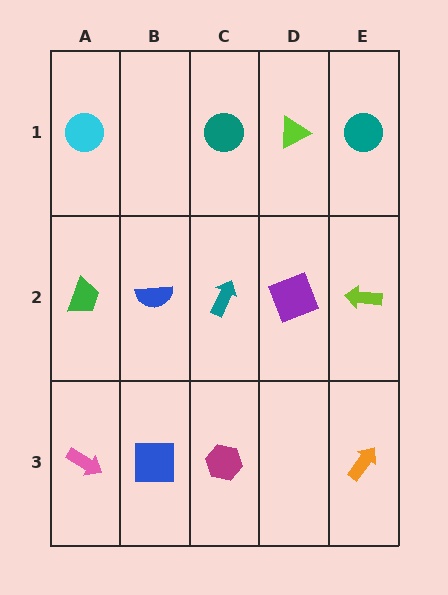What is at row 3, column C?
A magenta hexagon.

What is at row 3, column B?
A blue square.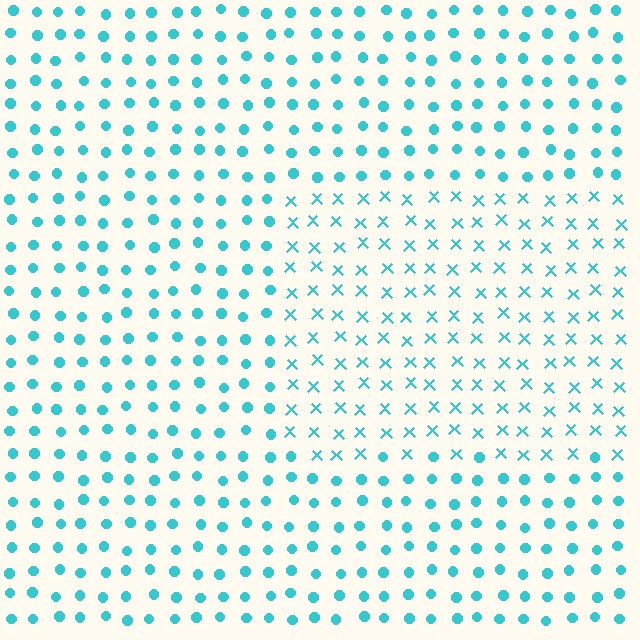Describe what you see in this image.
The image is filled with small cyan elements arranged in a uniform grid. A rectangle-shaped region contains X marks, while the surrounding area contains circles. The boundary is defined purely by the change in element shape.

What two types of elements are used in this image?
The image uses X marks inside the rectangle region and circles outside it.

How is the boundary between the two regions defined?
The boundary is defined by a change in element shape: X marks inside vs. circles outside. All elements share the same color and spacing.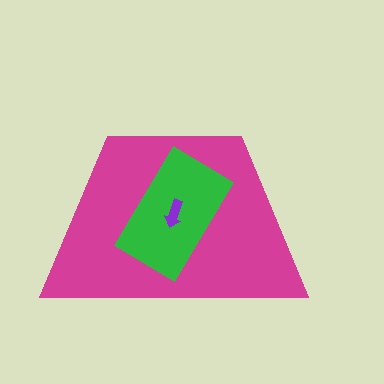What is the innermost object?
The purple arrow.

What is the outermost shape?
The magenta trapezoid.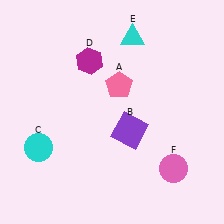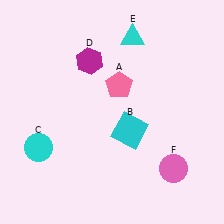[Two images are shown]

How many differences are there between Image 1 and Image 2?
There is 1 difference between the two images.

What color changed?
The square (B) changed from purple in Image 1 to cyan in Image 2.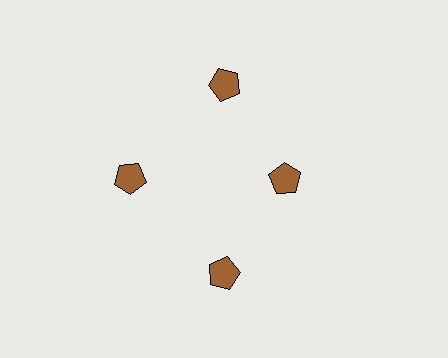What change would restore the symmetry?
The symmetry would be restored by moving it outward, back onto the ring so that all 4 pentagons sit at equal angles and equal distance from the center.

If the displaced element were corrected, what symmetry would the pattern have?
It would have 4-fold rotational symmetry — the pattern would map onto itself every 90 degrees.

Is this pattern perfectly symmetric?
No. The 4 brown pentagons are arranged in a ring, but one element near the 3 o'clock position is pulled inward toward the center, breaking the 4-fold rotational symmetry.